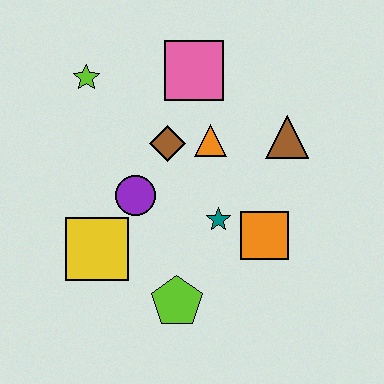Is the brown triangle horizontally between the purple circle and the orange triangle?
No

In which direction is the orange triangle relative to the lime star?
The orange triangle is to the right of the lime star.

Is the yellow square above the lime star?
No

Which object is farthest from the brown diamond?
The lime pentagon is farthest from the brown diamond.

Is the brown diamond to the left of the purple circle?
No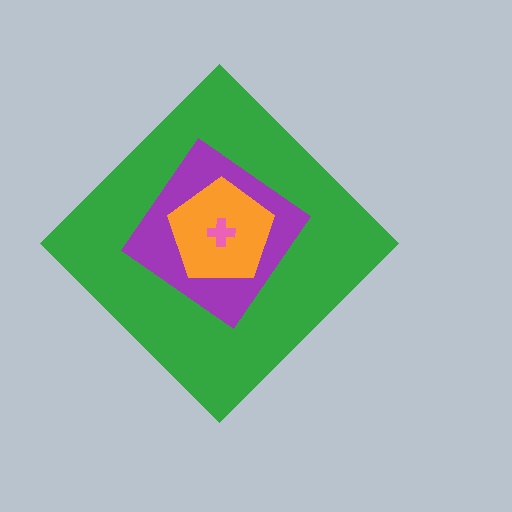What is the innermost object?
The pink cross.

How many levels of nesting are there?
4.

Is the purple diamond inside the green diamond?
Yes.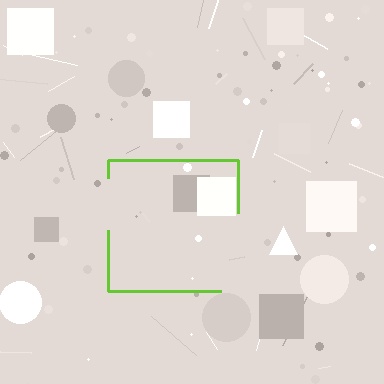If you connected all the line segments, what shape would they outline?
They would outline a square.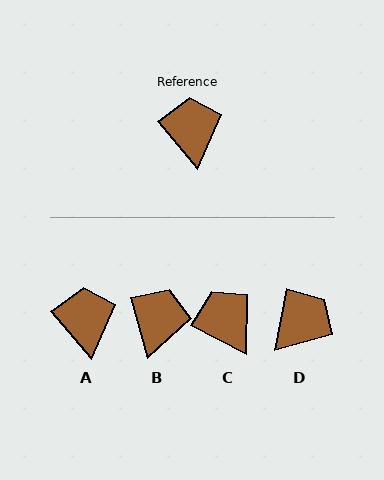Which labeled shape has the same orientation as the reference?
A.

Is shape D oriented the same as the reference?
No, it is off by about 51 degrees.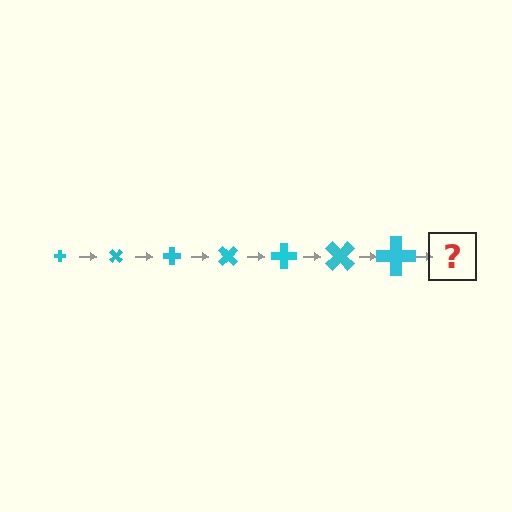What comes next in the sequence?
The next element should be a cross, larger than the previous one and rotated 315 degrees from the start.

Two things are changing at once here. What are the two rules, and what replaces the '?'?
The two rules are that the cross grows larger each step and it rotates 45 degrees each step. The '?' should be a cross, larger than the previous one and rotated 315 degrees from the start.